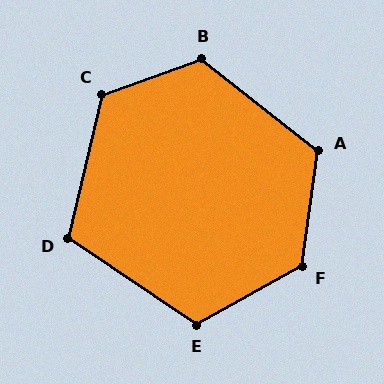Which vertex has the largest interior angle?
F, at approximately 127 degrees.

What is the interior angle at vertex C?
Approximately 123 degrees (obtuse).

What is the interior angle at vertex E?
Approximately 117 degrees (obtuse).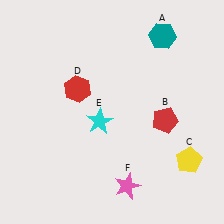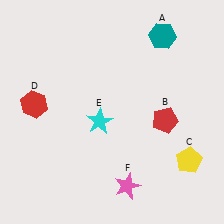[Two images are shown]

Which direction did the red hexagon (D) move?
The red hexagon (D) moved left.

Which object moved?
The red hexagon (D) moved left.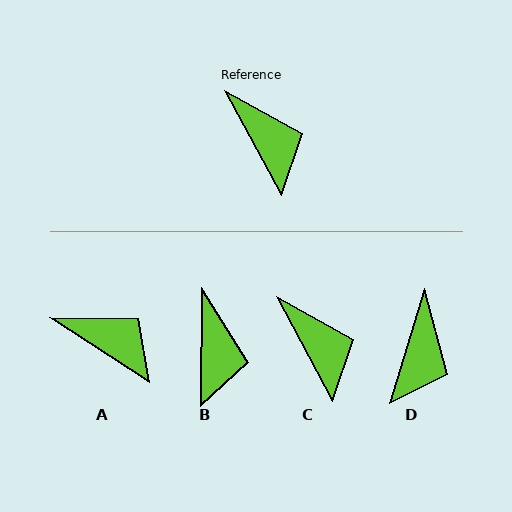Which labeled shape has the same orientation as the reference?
C.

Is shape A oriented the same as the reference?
No, it is off by about 29 degrees.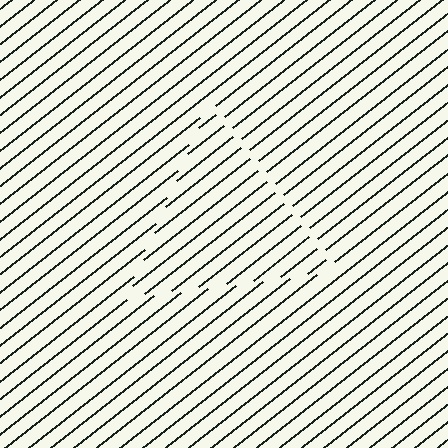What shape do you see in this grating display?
An illusory triangle. The interior of the shape contains the same grating, shifted by half a period — the contour is defined by the phase discontinuity where line-ends from the inner and outer gratings abut.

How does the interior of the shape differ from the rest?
The interior of the shape contains the same grating, shifted by half a period — the contour is defined by the phase discontinuity where line-ends from the inner and outer gratings abut.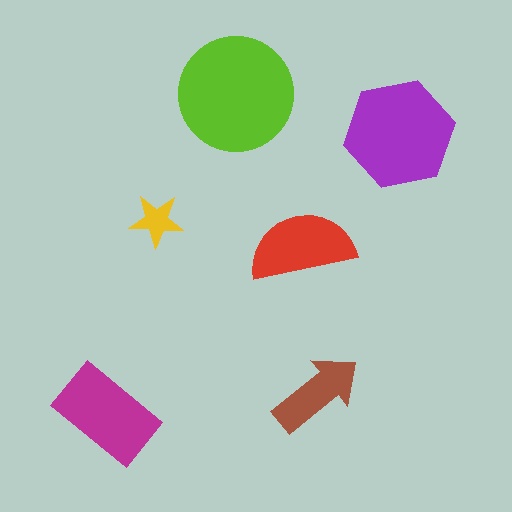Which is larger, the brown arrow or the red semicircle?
The red semicircle.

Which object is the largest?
The lime circle.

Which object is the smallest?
The yellow star.